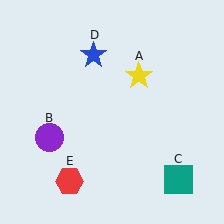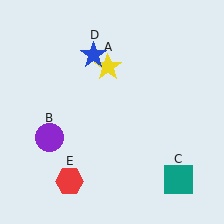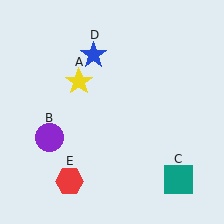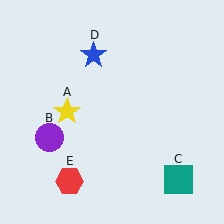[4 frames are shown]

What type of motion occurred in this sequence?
The yellow star (object A) rotated counterclockwise around the center of the scene.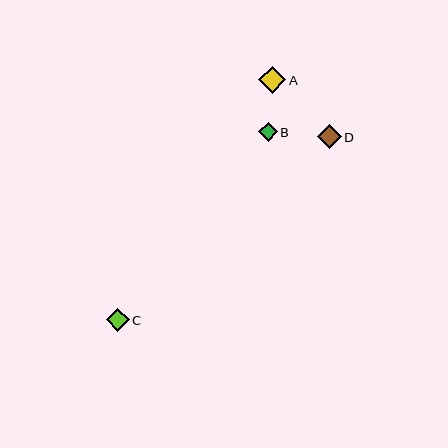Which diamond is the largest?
Diamond A is the largest with a size of approximately 27 pixels.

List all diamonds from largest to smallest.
From largest to smallest: A, D, C, B.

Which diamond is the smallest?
Diamond B is the smallest with a size of approximately 18 pixels.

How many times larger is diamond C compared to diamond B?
Diamond C is approximately 1.2 times the size of diamond B.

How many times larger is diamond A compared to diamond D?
Diamond A is approximately 1.1 times the size of diamond D.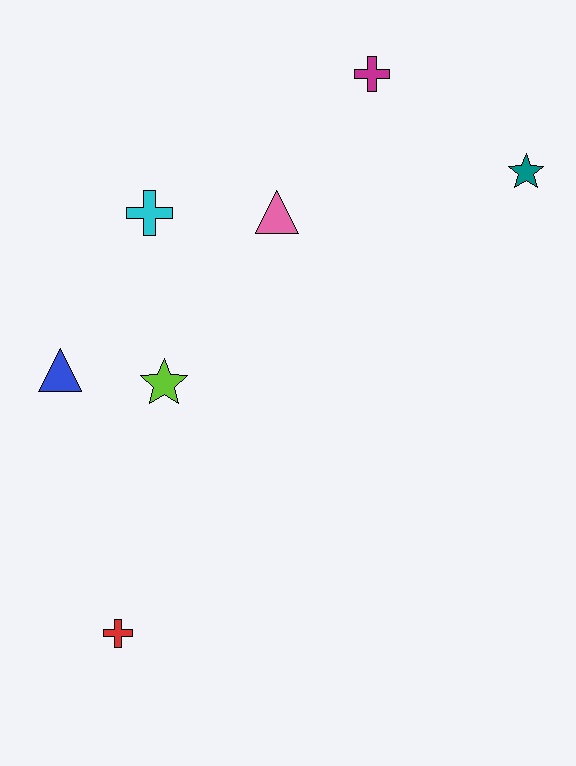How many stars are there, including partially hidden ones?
There are 2 stars.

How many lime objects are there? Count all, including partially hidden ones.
There is 1 lime object.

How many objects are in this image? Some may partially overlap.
There are 7 objects.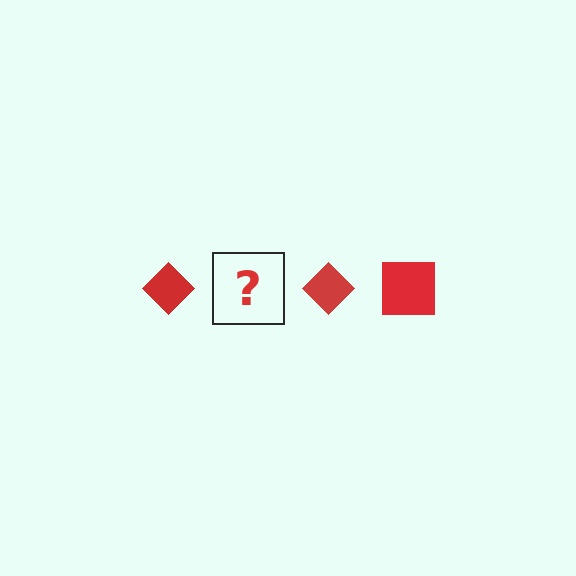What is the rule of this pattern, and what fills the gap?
The rule is that the pattern cycles through diamond, square shapes in red. The gap should be filled with a red square.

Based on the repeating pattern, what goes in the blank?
The blank should be a red square.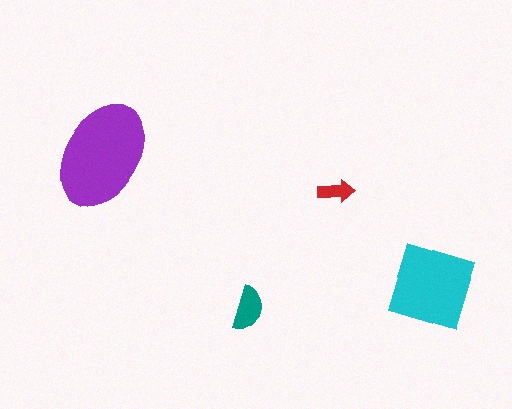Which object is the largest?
The purple ellipse.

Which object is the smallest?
The red arrow.